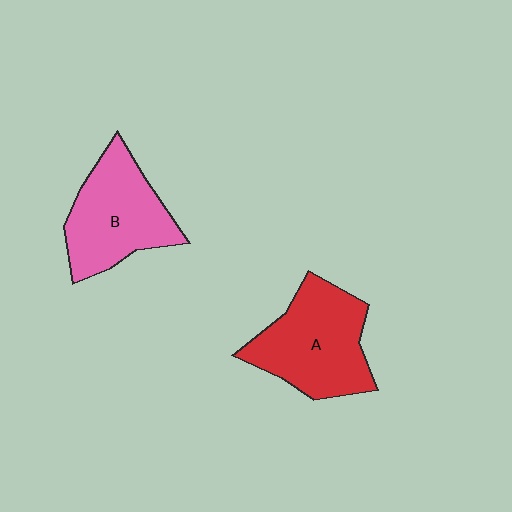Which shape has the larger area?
Shape A (red).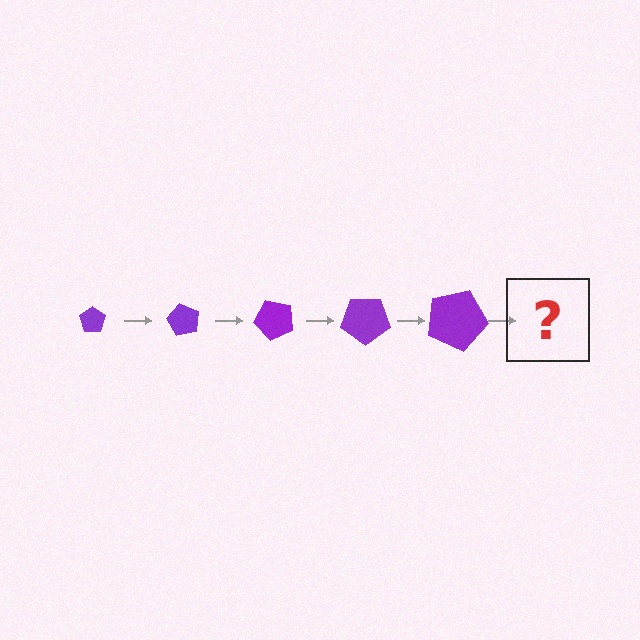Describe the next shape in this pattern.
It should be a pentagon, larger than the previous one and rotated 300 degrees from the start.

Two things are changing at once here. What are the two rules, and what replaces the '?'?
The two rules are that the pentagon grows larger each step and it rotates 60 degrees each step. The '?' should be a pentagon, larger than the previous one and rotated 300 degrees from the start.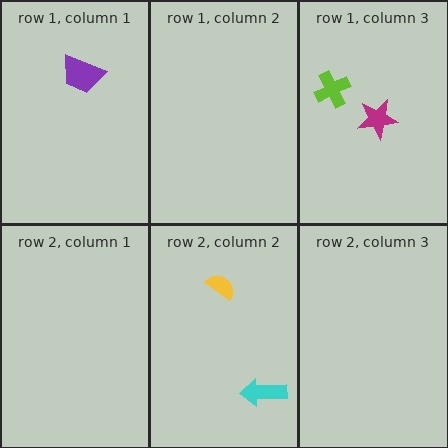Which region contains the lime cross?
The row 1, column 3 region.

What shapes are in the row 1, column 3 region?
The magenta star, the lime cross.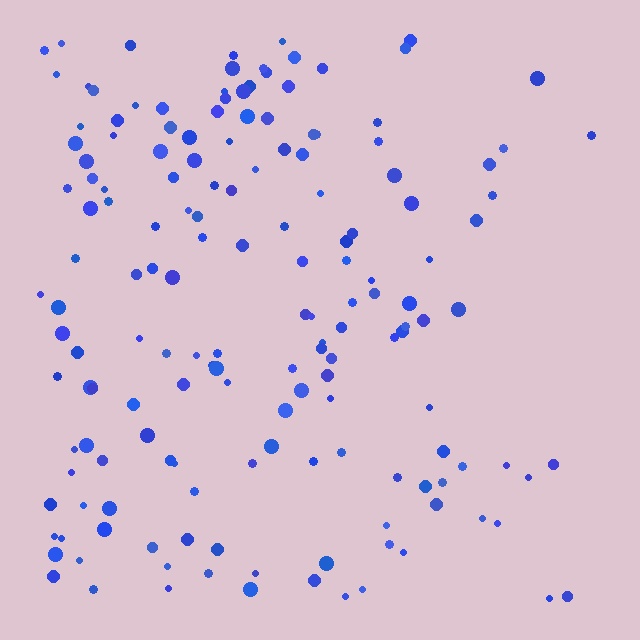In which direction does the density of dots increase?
From right to left, with the left side densest.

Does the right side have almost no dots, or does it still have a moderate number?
Still a moderate number, just noticeably fewer than the left.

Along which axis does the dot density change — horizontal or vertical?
Horizontal.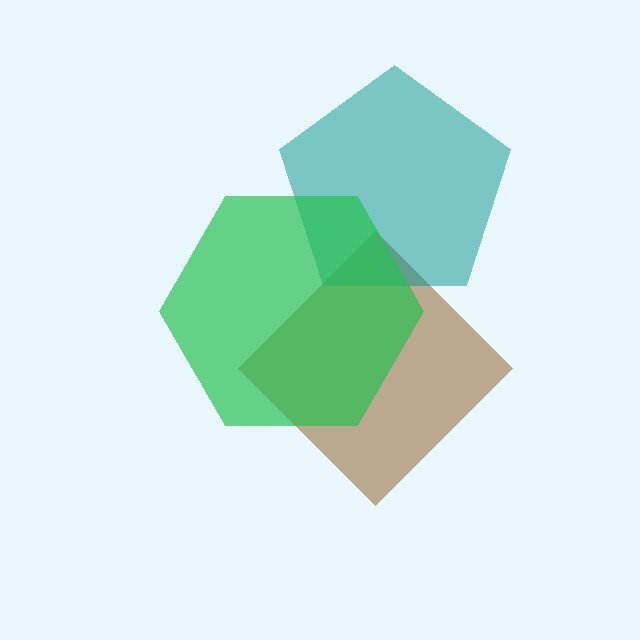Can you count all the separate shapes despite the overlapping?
Yes, there are 3 separate shapes.